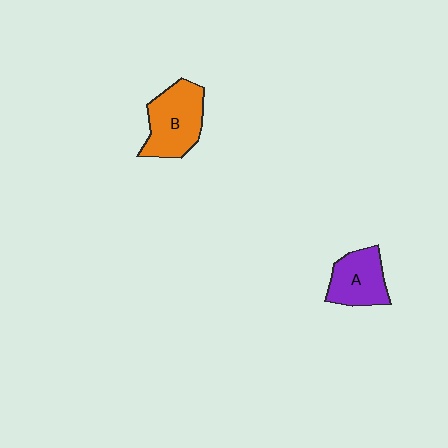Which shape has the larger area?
Shape B (orange).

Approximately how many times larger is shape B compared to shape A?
Approximately 1.3 times.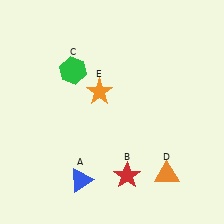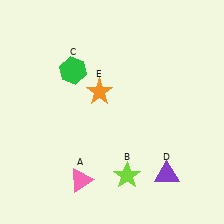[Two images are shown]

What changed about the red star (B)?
In Image 1, B is red. In Image 2, it changed to lime.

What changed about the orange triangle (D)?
In Image 1, D is orange. In Image 2, it changed to purple.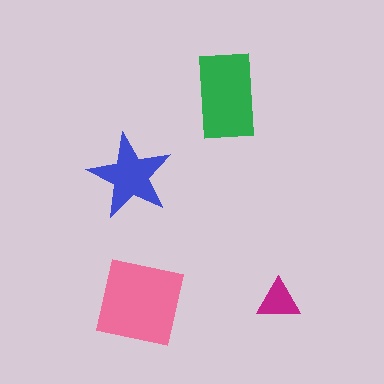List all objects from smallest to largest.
The magenta triangle, the blue star, the green rectangle, the pink square.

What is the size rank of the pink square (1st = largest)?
1st.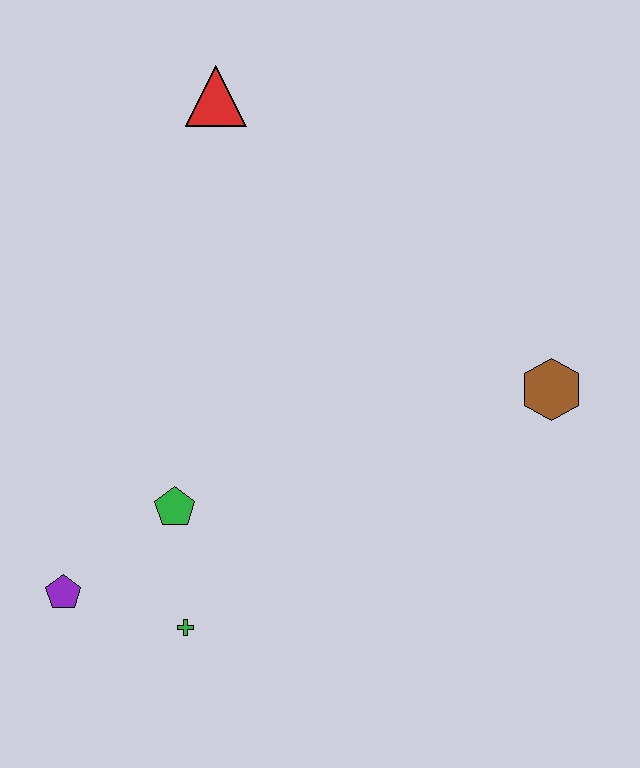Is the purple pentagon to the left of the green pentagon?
Yes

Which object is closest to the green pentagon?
The green cross is closest to the green pentagon.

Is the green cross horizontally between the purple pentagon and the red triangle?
Yes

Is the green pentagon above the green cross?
Yes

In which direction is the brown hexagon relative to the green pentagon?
The brown hexagon is to the right of the green pentagon.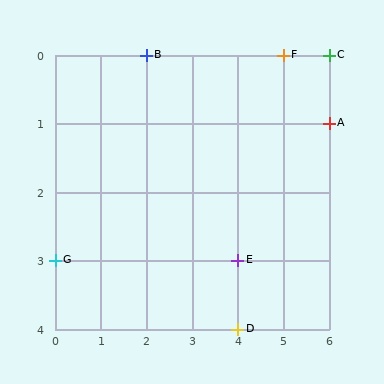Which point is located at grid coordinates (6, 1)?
Point A is at (6, 1).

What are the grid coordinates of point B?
Point B is at grid coordinates (2, 0).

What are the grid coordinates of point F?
Point F is at grid coordinates (5, 0).